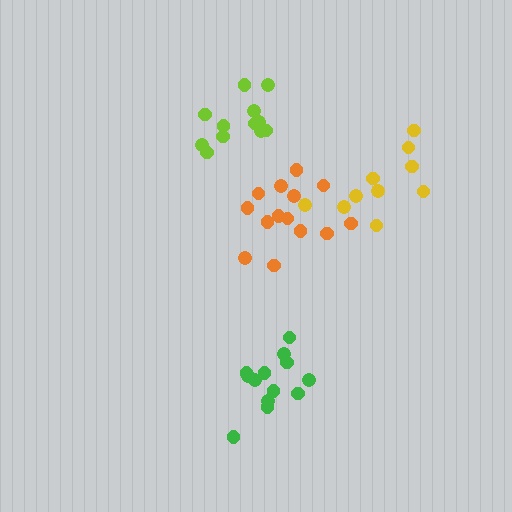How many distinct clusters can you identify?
There are 4 distinct clusters.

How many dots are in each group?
Group 1: 13 dots, Group 2: 10 dots, Group 3: 14 dots, Group 4: 12 dots (49 total).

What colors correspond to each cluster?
The clusters are colored: green, yellow, orange, lime.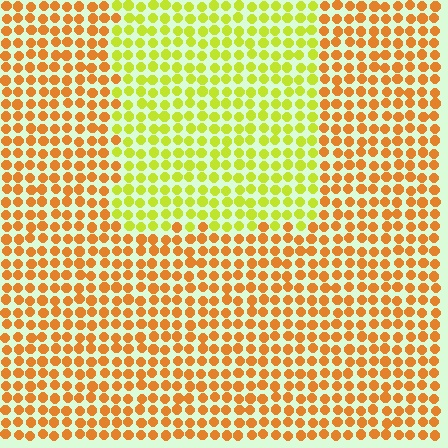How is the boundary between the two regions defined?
The boundary is defined purely by a slight shift in hue (about 44 degrees). Spacing, size, and orientation are identical on both sides.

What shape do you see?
I see a rectangle.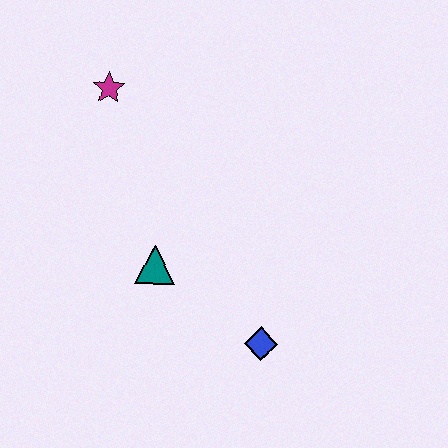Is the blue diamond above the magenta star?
No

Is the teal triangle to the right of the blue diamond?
No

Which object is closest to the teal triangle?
The blue diamond is closest to the teal triangle.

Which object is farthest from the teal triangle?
The magenta star is farthest from the teal triangle.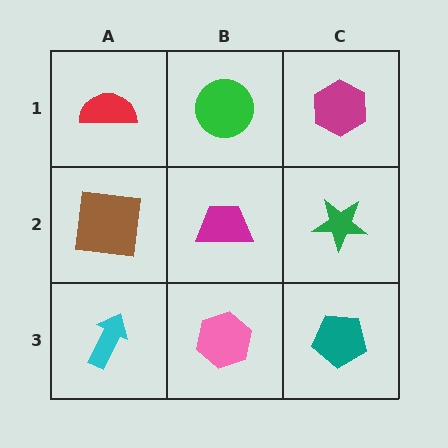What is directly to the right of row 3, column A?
A pink hexagon.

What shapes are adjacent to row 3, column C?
A green star (row 2, column C), a pink hexagon (row 3, column B).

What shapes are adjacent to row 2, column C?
A magenta hexagon (row 1, column C), a teal pentagon (row 3, column C), a magenta trapezoid (row 2, column B).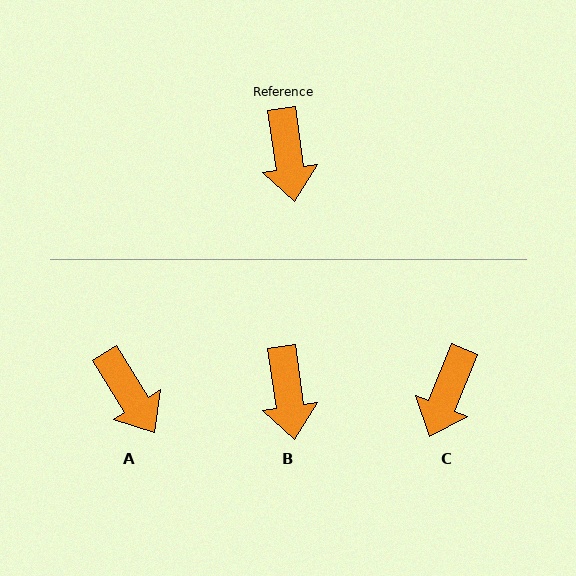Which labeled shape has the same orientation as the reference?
B.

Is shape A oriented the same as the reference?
No, it is off by about 24 degrees.